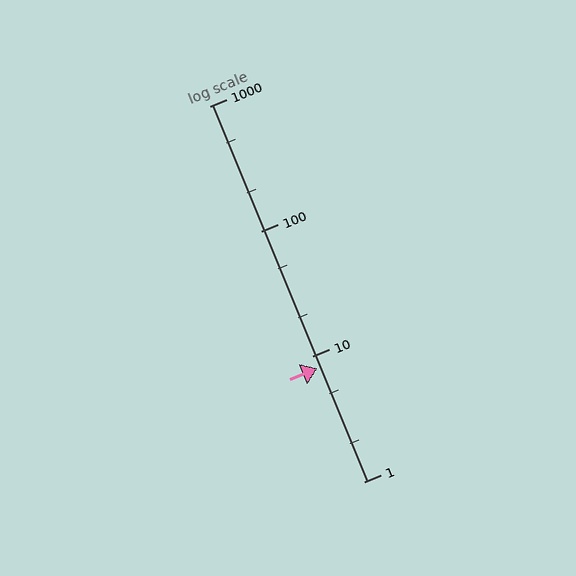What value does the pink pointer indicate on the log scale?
The pointer indicates approximately 8.1.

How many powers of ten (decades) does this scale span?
The scale spans 3 decades, from 1 to 1000.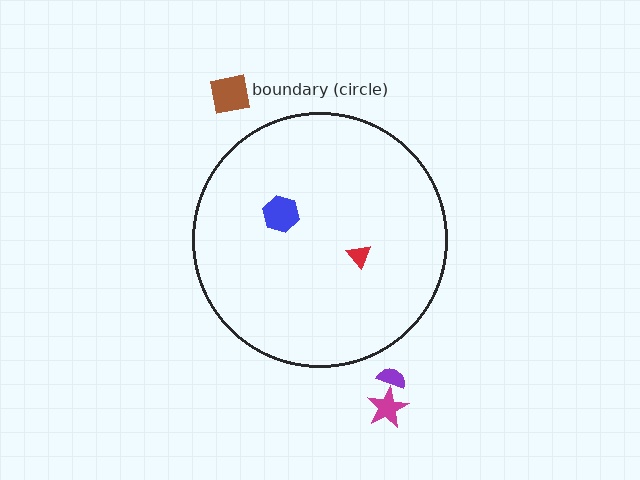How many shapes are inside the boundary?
2 inside, 3 outside.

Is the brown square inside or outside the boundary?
Outside.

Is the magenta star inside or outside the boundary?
Outside.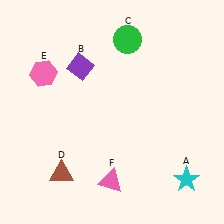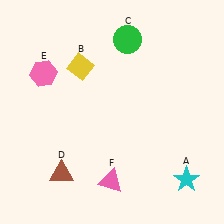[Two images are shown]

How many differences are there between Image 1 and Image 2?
There is 1 difference between the two images.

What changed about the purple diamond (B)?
In Image 1, B is purple. In Image 2, it changed to yellow.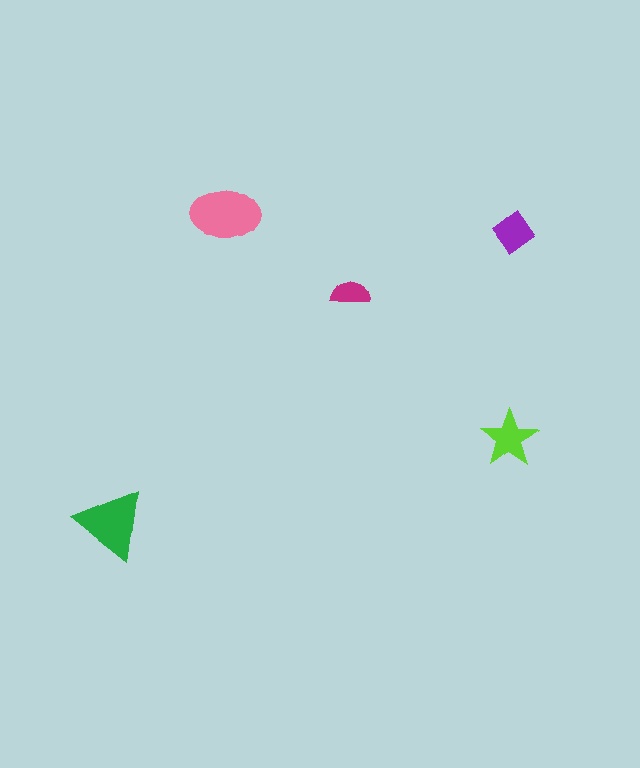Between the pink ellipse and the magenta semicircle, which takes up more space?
The pink ellipse.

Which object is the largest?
The pink ellipse.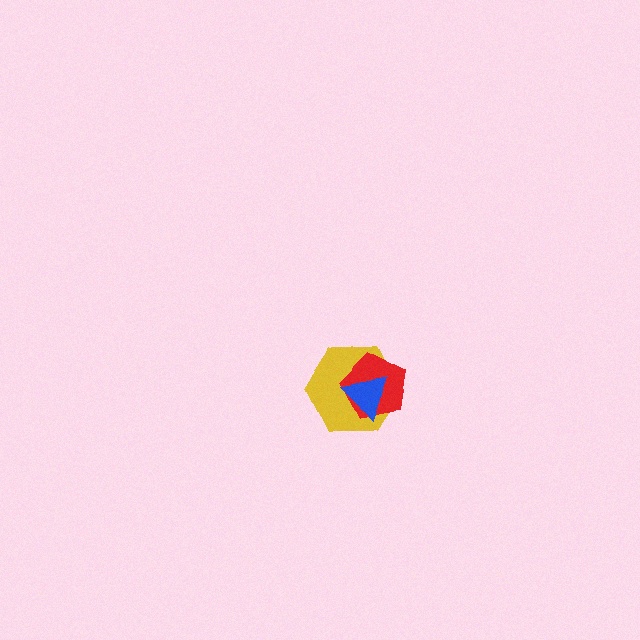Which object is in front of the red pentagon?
The blue triangle is in front of the red pentagon.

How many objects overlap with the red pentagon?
2 objects overlap with the red pentagon.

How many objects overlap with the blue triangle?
2 objects overlap with the blue triangle.